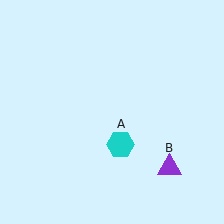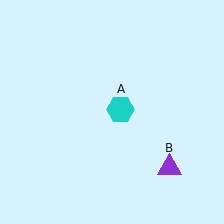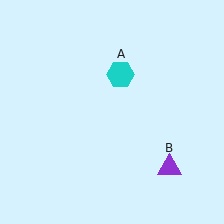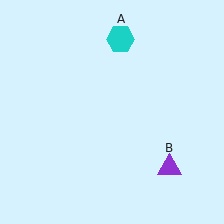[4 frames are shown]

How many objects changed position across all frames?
1 object changed position: cyan hexagon (object A).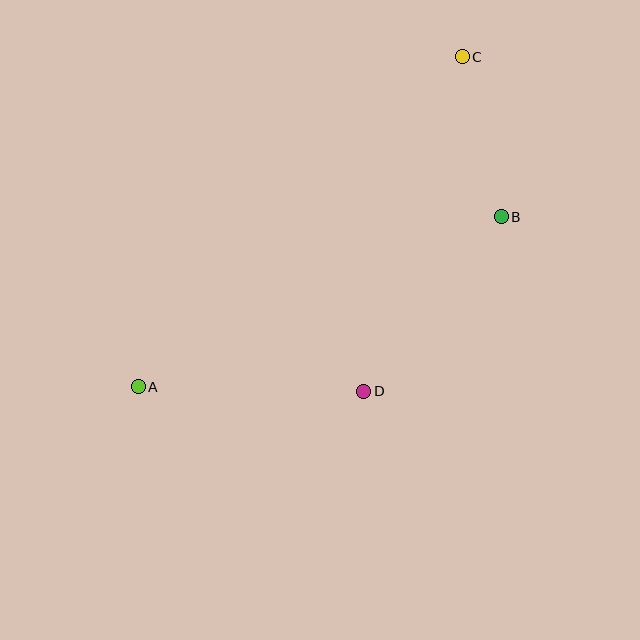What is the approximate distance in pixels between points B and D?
The distance between B and D is approximately 222 pixels.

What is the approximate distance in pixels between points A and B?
The distance between A and B is approximately 401 pixels.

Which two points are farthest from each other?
Points A and C are farthest from each other.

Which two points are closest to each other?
Points B and C are closest to each other.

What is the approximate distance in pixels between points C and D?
The distance between C and D is approximately 349 pixels.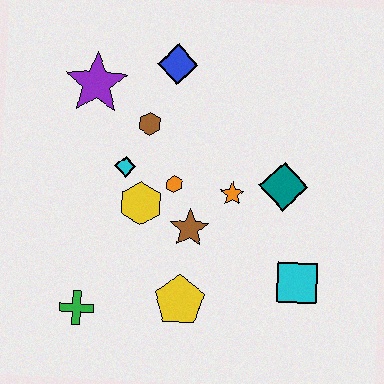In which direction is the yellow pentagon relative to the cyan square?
The yellow pentagon is to the left of the cyan square.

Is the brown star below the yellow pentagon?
No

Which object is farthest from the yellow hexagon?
The cyan square is farthest from the yellow hexagon.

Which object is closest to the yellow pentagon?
The brown star is closest to the yellow pentagon.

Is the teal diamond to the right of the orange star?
Yes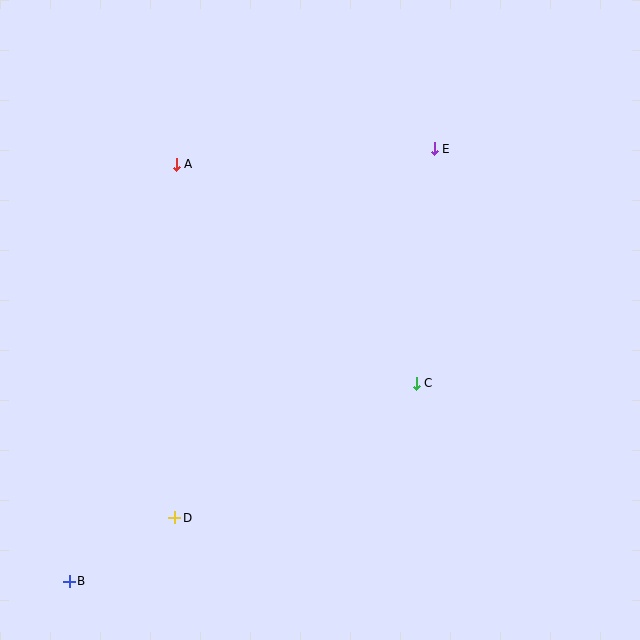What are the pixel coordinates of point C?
Point C is at (416, 383).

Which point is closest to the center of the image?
Point C at (416, 383) is closest to the center.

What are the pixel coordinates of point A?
Point A is at (176, 164).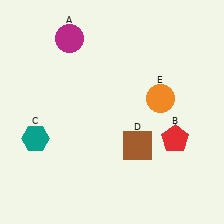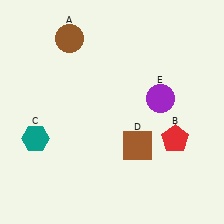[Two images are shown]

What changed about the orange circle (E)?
In Image 1, E is orange. In Image 2, it changed to purple.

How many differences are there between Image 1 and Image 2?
There are 2 differences between the two images.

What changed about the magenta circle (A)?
In Image 1, A is magenta. In Image 2, it changed to brown.